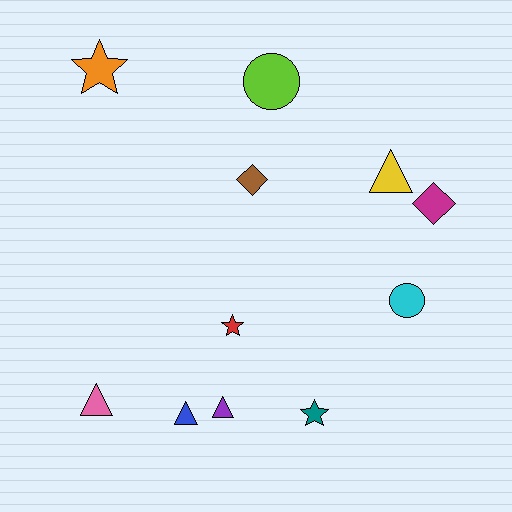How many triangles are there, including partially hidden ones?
There are 4 triangles.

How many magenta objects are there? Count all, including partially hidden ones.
There is 1 magenta object.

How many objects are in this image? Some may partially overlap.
There are 11 objects.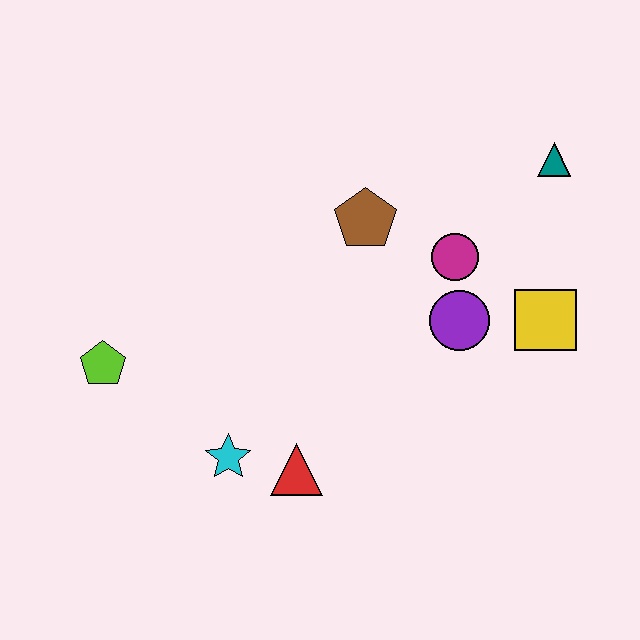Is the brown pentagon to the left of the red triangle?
No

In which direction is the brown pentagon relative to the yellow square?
The brown pentagon is to the left of the yellow square.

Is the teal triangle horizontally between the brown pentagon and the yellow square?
No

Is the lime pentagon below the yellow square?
Yes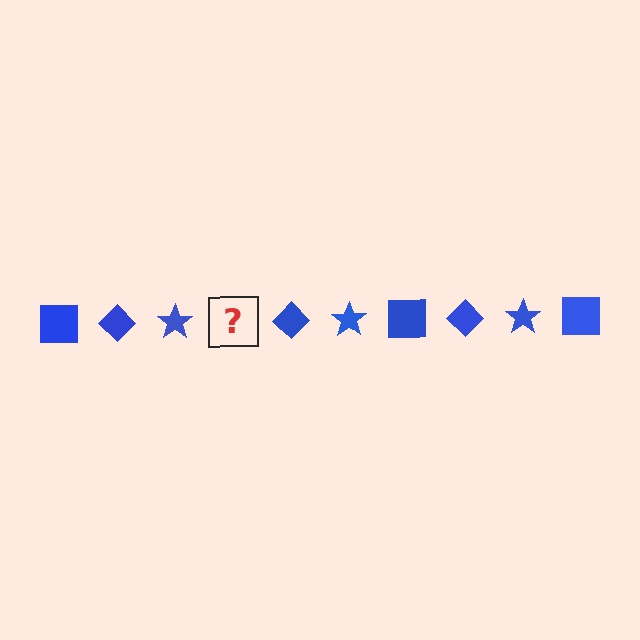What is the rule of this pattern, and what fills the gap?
The rule is that the pattern cycles through square, diamond, star shapes in blue. The gap should be filled with a blue square.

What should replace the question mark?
The question mark should be replaced with a blue square.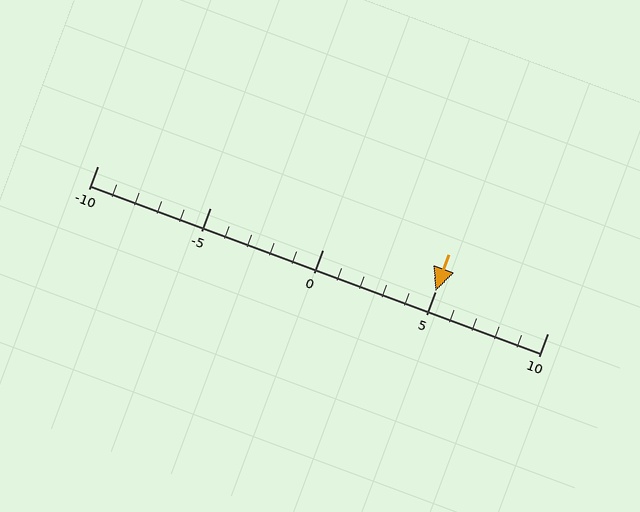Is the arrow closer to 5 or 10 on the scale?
The arrow is closer to 5.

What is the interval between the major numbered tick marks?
The major tick marks are spaced 5 units apart.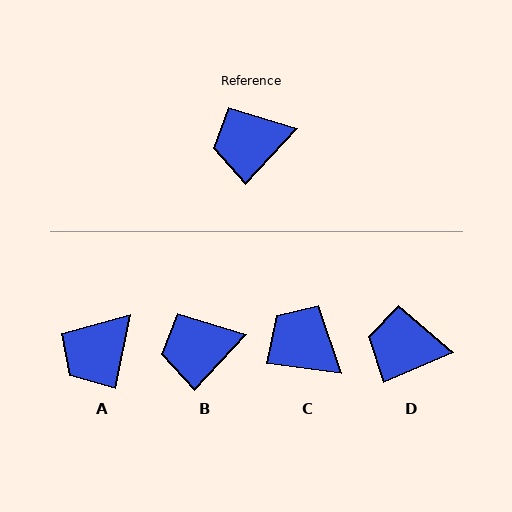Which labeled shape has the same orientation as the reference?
B.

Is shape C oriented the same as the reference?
No, it is off by about 55 degrees.